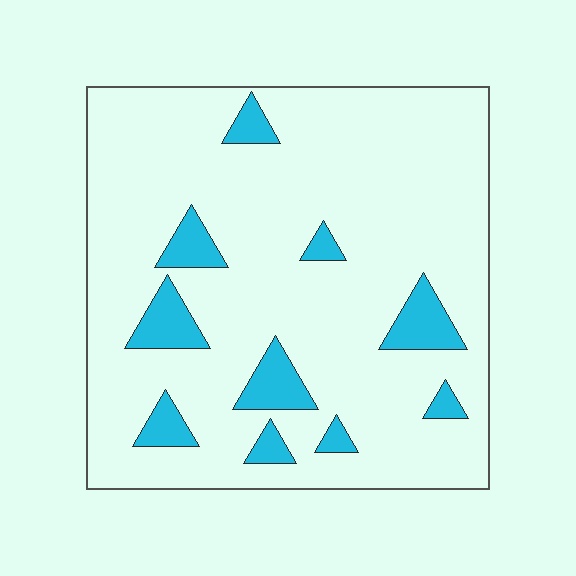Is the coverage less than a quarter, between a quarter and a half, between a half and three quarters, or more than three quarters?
Less than a quarter.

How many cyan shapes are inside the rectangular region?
10.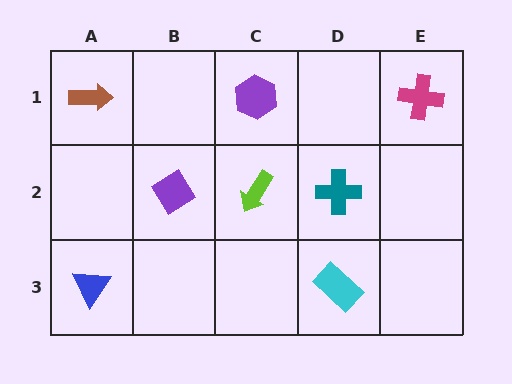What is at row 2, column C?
A lime arrow.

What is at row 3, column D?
A cyan rectangle.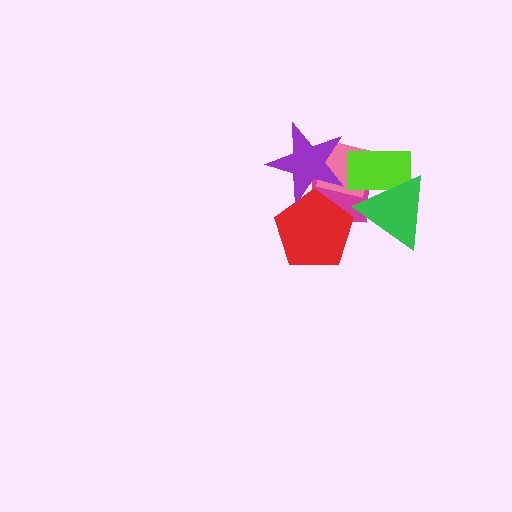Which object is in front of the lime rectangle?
The green triangle is in front of the lime rectangle.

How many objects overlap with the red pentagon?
2 objects overlap with the red pentagon.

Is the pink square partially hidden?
Yes, it is partially covered by another shape.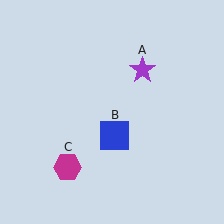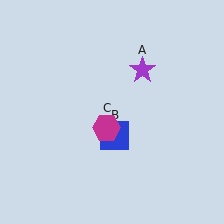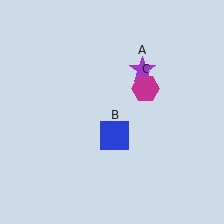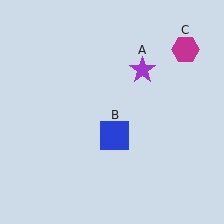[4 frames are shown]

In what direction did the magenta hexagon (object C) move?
The magenta hexagon (object C) moved up and to the right.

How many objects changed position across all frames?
1 object changed position: magenta hexagon (object C).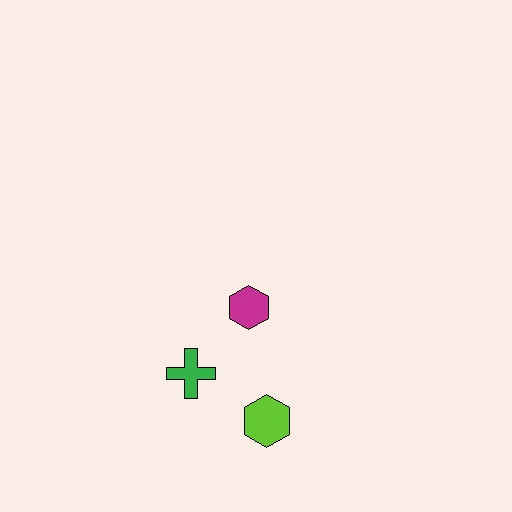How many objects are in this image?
There are 3 objects.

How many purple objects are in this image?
There are no purple objects.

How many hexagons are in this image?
There are 2 hexagons.